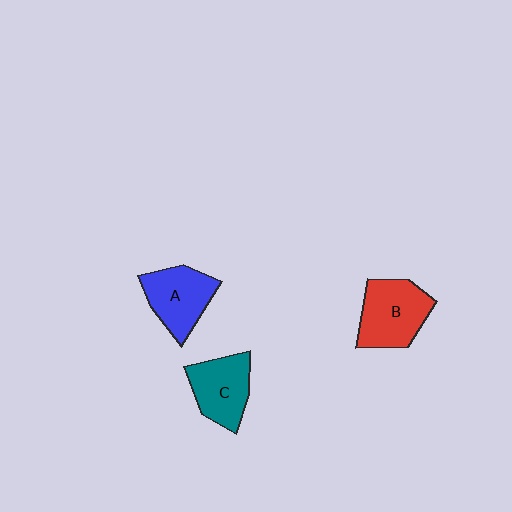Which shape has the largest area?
Shape B (red).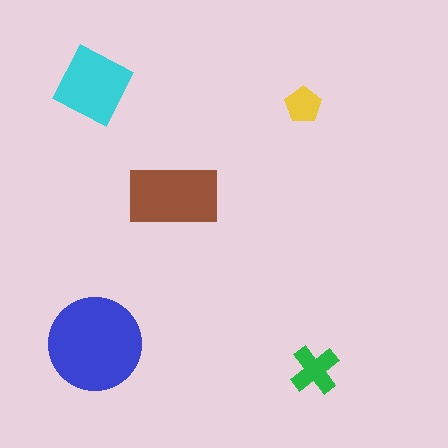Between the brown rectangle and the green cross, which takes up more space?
The brown rectangle.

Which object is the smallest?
The yellow pentagon.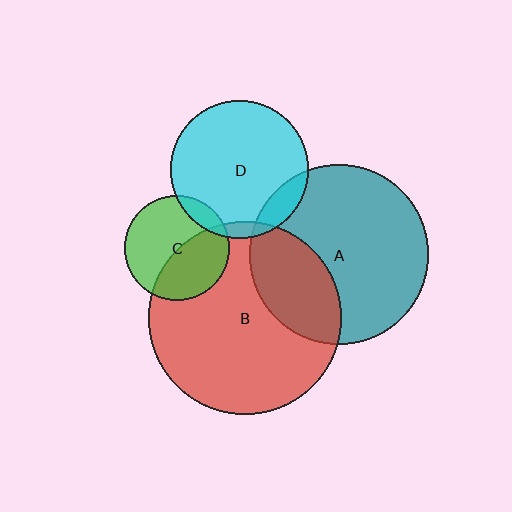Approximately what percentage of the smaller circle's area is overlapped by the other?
Approximately 30%.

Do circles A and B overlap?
Yes.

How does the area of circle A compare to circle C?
Approximately 2.9 times.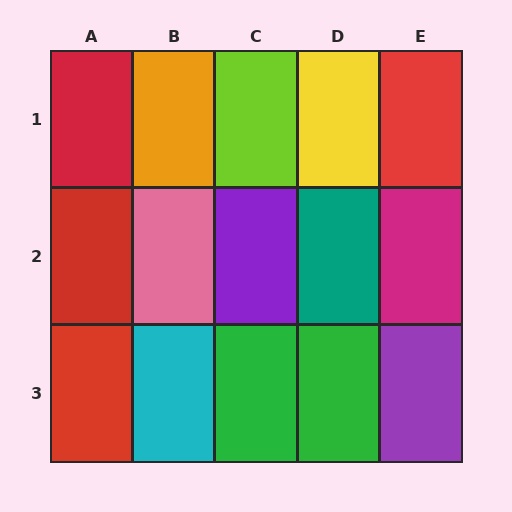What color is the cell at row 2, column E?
Magenta.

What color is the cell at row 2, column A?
Red.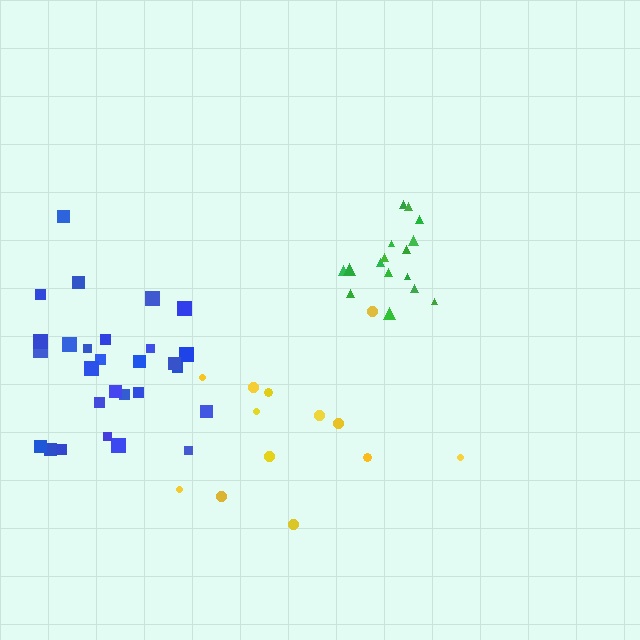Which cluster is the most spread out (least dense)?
Yellow.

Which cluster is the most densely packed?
Green.